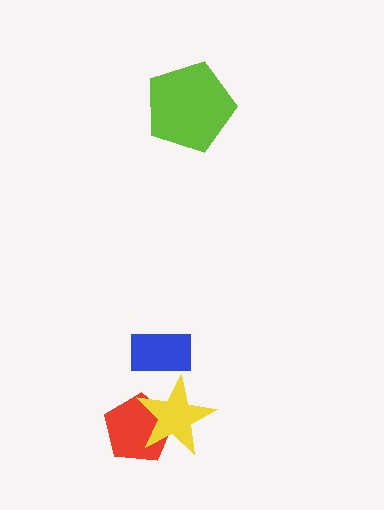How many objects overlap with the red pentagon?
1 object overlaps with the red pentagon.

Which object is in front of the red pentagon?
The yellow star is in front of the red pentagon.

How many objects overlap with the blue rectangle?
0 objects overlap with the blue rectangle.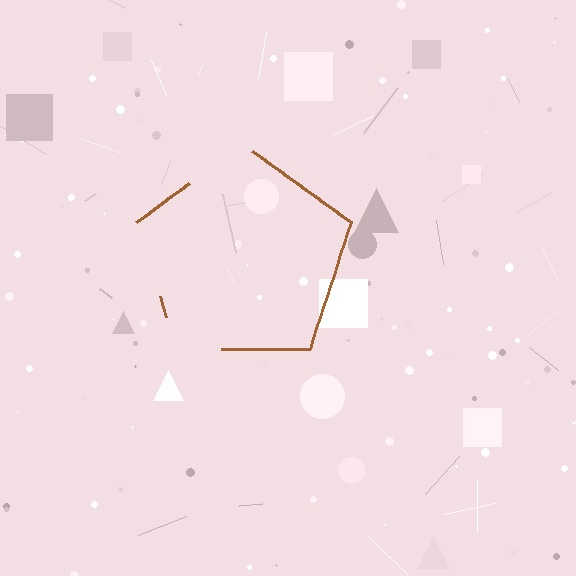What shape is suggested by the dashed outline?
The dashed outline suggests a pentagon.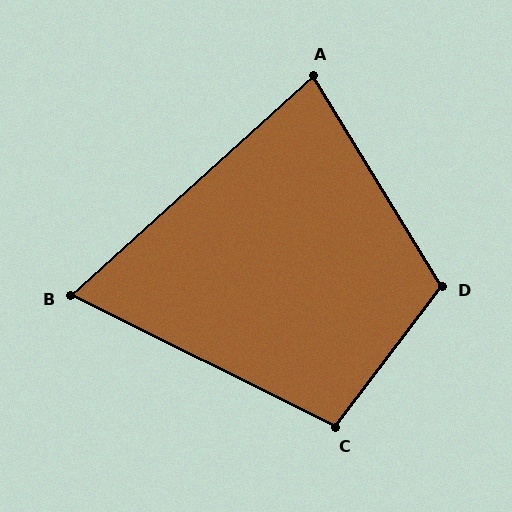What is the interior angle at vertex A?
Approximately 79 degrees (acute).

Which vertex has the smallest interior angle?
B, at approximately 69 degrees.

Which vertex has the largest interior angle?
D, at approximately 111 degrees.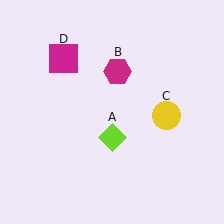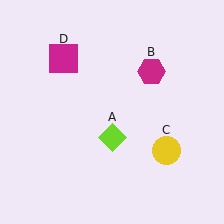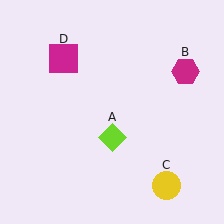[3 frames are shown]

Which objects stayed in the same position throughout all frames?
Lime diamond (object A) and magenta square (object D) remained stationary.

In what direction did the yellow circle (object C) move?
The yellow circle (object C) moved down.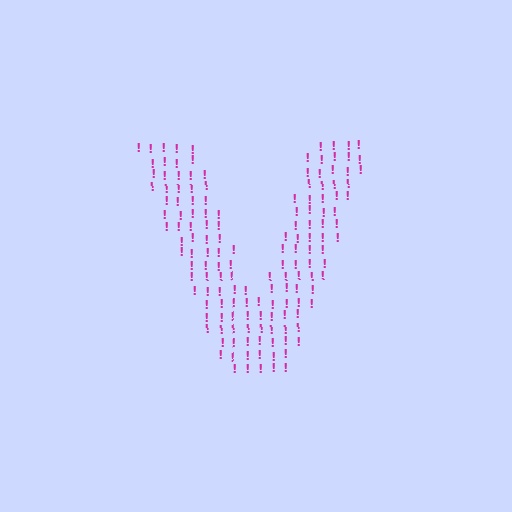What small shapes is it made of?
It is made of small exclamation marks.